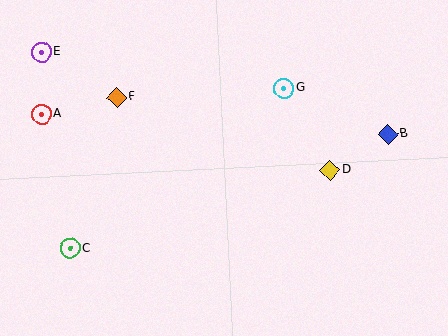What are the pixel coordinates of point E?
Point E is at (41, 52).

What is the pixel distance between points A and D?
The distance between A and D is 294 pixels.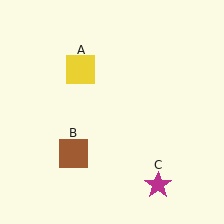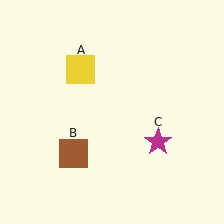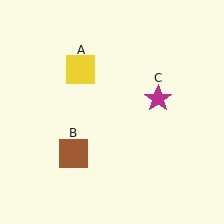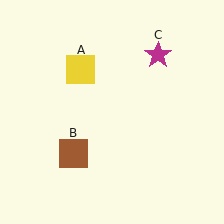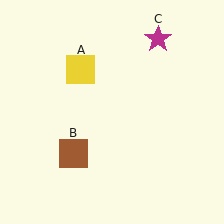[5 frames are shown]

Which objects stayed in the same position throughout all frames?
Yellow square (object A) and brown square (object B) remained stationary.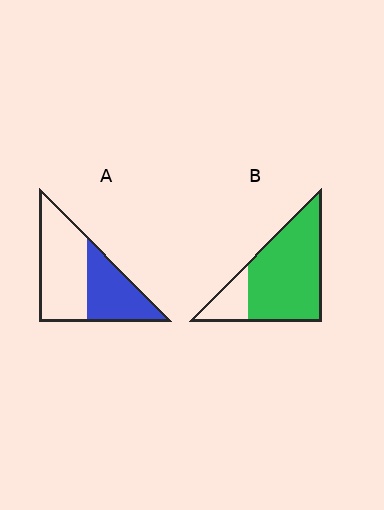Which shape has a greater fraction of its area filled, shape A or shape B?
Shape B.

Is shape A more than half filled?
No.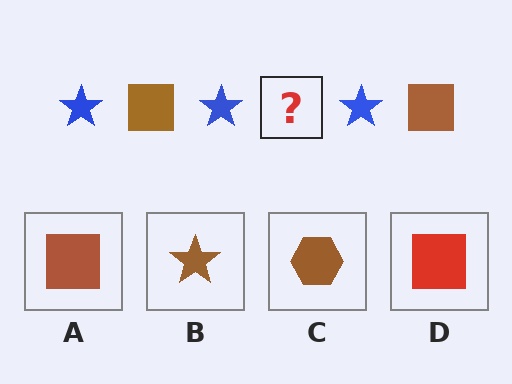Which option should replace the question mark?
Option A.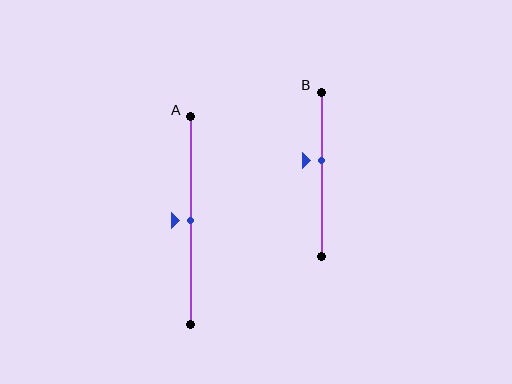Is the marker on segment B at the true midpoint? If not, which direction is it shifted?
No, the marker on segment B is shifted upward by about 9% of the segment length.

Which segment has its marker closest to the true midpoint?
Segment A has its marker closest to the true midpoint.